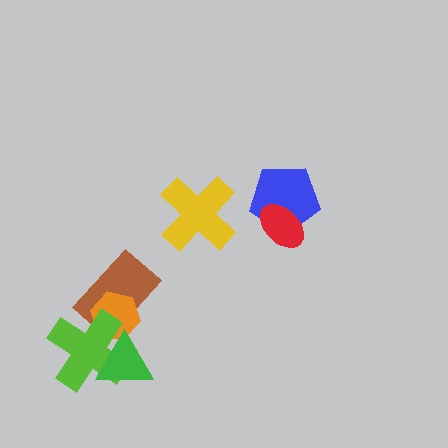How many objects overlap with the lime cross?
3 objects overlap with the lime cross.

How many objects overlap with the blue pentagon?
1 object overlaps with the blue pentagon.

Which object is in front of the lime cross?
The green triangle is in front of the lime cross.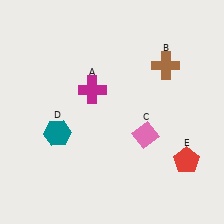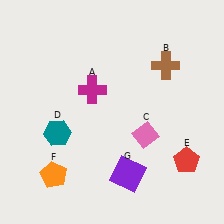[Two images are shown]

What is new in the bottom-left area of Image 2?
An orange pentagon (F) was added in the bottom-left area of Image 2.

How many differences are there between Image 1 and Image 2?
There are 2 differences between the two images.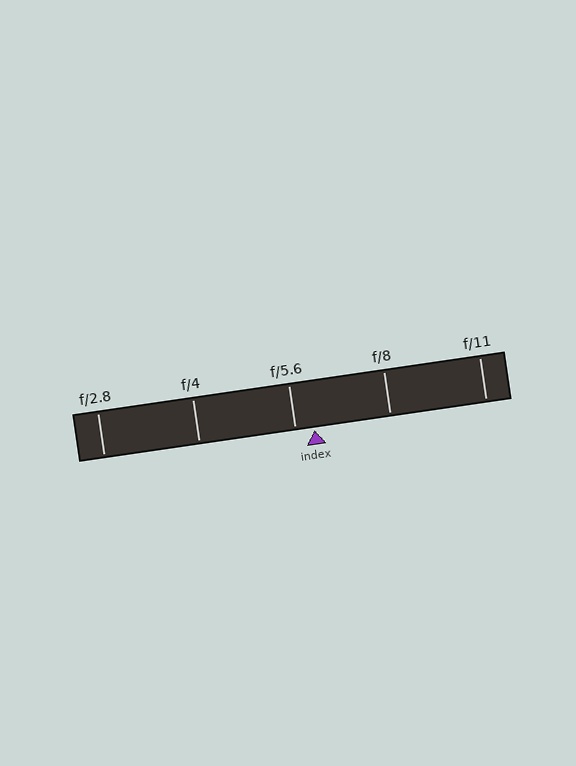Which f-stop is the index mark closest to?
The index mark is closest to f/5.6.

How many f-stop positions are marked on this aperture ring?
There are 5 f-stop positions marked.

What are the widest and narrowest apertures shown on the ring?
The widest aperture shown is f/2.8 and the narrowest is f/11.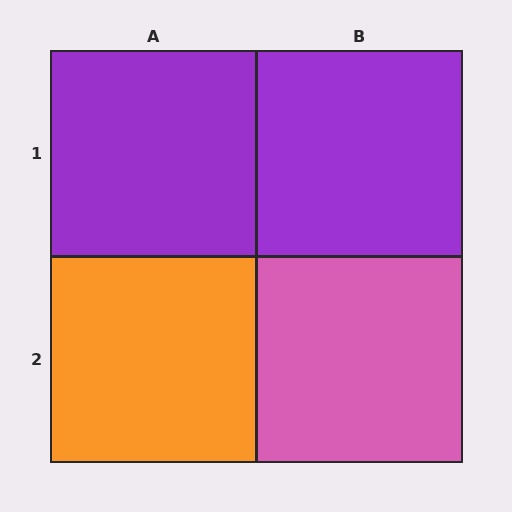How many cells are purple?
2 cells are purple.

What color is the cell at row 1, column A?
Purple.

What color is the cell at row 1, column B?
Purple.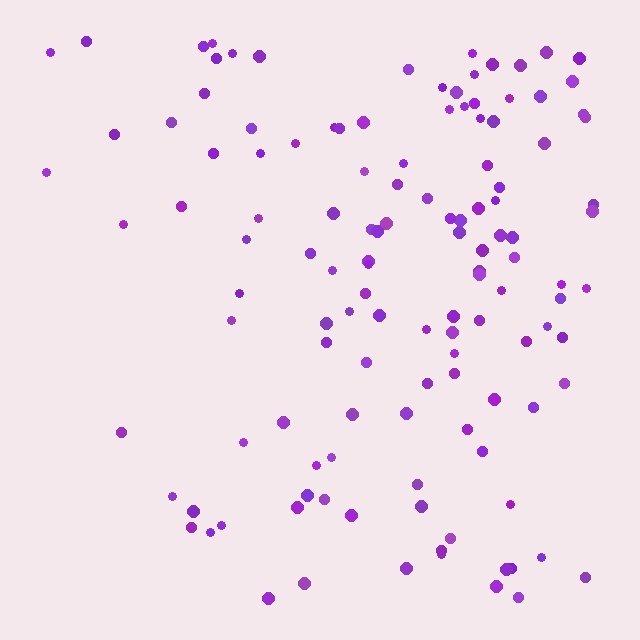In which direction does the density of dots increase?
From left to right, with the right side densest.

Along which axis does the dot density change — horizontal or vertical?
Horizontal.